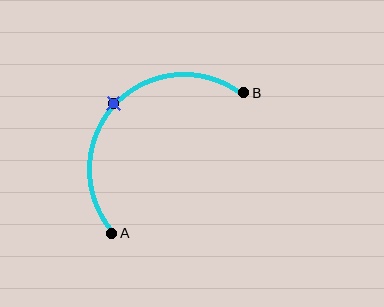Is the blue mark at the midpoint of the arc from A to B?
Yes. The blue mark lies on the arc at equal arc-length from both A and B — it is the arc midpoint.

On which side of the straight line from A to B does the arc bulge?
The arc bulges above and to the left of the straight line connecting A and B.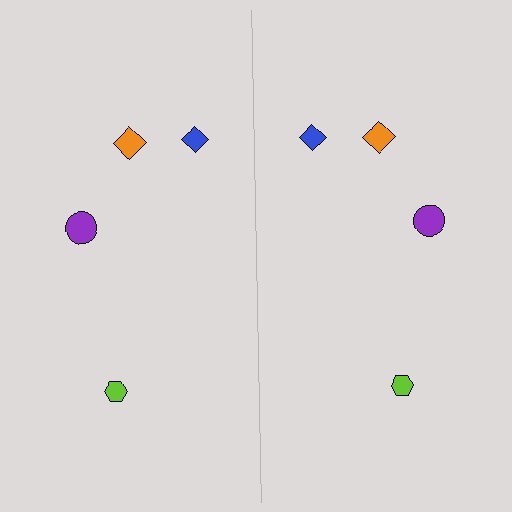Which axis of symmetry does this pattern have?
The pattern has a vertical axis of symmetry running through the center of the image.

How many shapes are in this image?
There are 8 shapes in this image.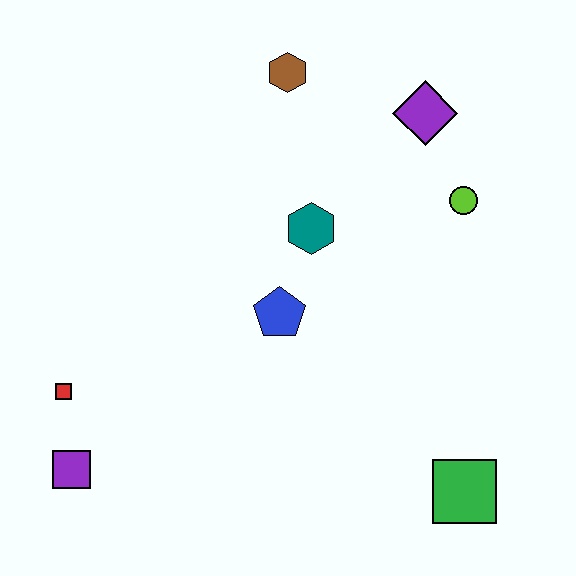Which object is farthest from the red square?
The purple diamond is farthest from the red square.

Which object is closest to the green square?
The blue pentagon is closest to the green square.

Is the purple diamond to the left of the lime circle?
Yes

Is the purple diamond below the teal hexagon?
No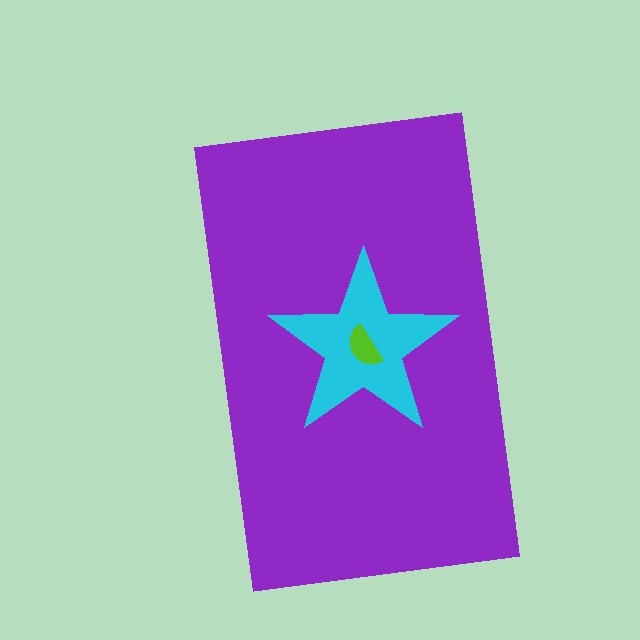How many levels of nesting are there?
3.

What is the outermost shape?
The purple rectangle.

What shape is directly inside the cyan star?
The lime semicircle.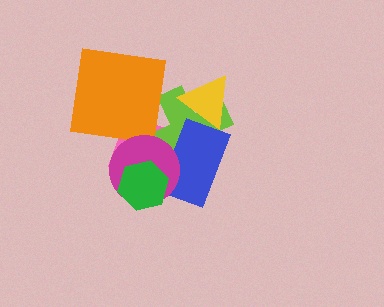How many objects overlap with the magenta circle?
4 objects overlap with the magenta circle.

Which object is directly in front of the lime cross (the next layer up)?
The yellow triangle is directly in front of the lime cross.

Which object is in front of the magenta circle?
The green hexagon is in front of the magenta circle.